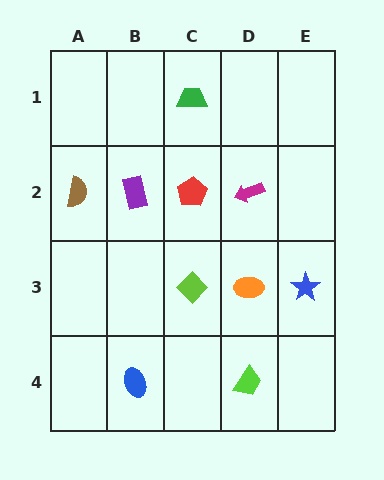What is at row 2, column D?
A magenta arrow.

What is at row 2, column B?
A purple rectangle.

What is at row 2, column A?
A brown semicircle.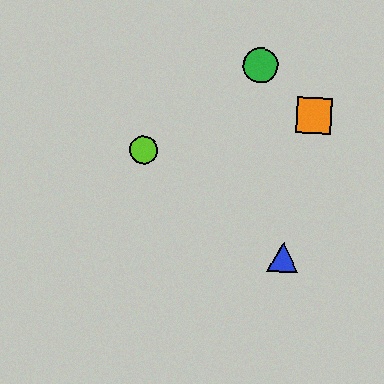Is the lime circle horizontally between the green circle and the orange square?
No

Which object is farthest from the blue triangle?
The green circle is farthest from the blue triangle.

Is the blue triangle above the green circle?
No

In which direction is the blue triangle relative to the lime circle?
The blue triangle is to the right of the lime circle.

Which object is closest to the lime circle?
The green circle is closest to the lime circle.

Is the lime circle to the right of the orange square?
No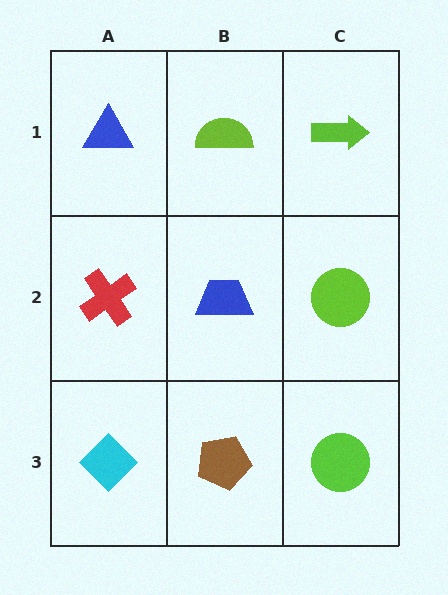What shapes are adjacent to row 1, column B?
A blue trapezoid (row 2, column B), a blue triangle (row 1, column A), a lime arrow (row 1, column C).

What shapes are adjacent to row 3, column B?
A blue trapezoid (row 2, column B), a cyan diamond (row 3, column A), a lime circle (row 3, column C).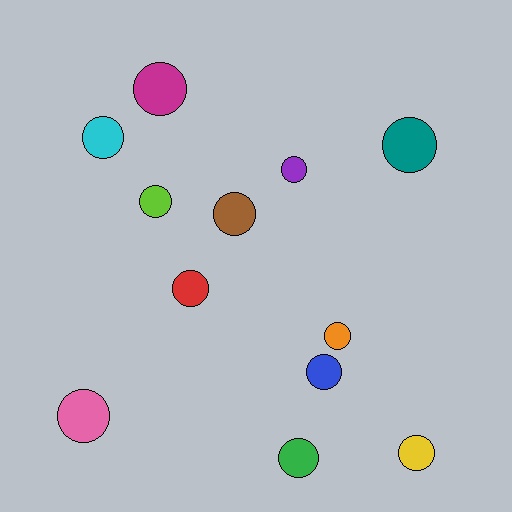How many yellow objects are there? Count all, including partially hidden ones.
There is 1 yellow object.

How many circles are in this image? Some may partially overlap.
There are 12 circles.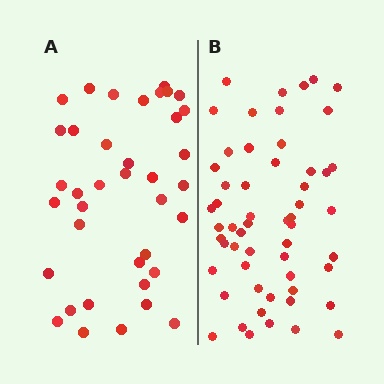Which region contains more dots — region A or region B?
Region B (the right region) has more dots.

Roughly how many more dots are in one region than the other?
Region B has approximately 20 more dots than region A.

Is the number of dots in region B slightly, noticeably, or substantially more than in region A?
Region B has substantially more. The ratio is roughly 1.5 to 1.